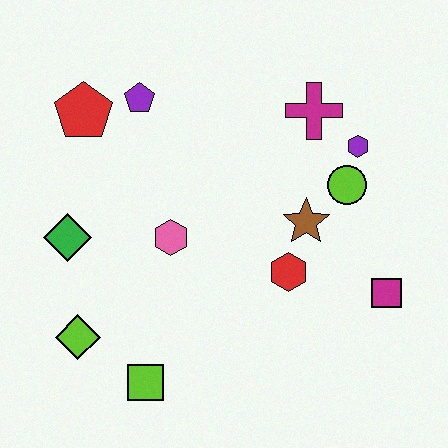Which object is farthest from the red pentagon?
The magenta square is farthest from the red pentagon.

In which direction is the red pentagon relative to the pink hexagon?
The red pentagon is above the pink hexagon.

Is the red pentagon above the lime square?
Yes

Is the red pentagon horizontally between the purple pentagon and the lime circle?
No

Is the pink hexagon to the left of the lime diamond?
No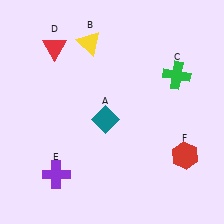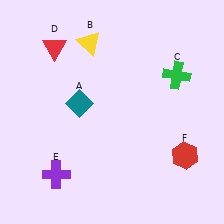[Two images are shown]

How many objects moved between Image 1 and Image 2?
1 object moved between the two images.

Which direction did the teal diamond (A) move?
The teal diamond (A) moved left.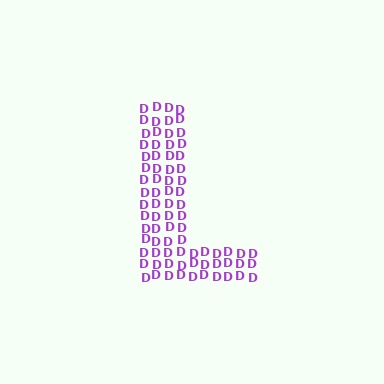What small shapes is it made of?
It is made of small letter D's.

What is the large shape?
The large shape is the letter L.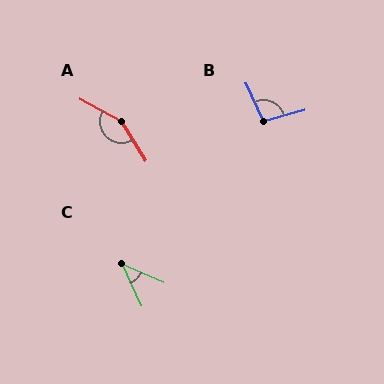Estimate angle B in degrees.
Approximately 100 degrees.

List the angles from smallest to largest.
C (42°), B (100°), A (151°).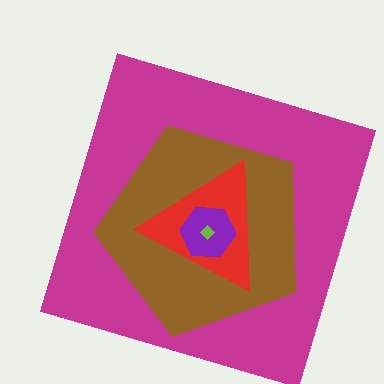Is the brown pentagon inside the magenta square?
Yes.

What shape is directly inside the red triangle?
The purple hexagon.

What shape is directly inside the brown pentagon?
The red triangle.